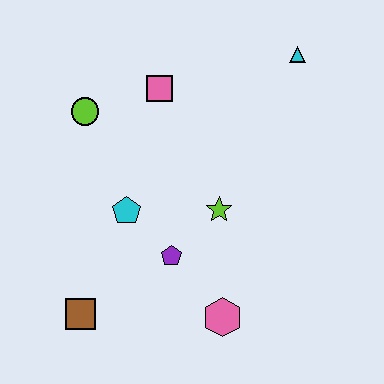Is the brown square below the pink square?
Yes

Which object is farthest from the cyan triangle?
The brown square is farthest from the cyan triangle.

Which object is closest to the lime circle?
The pink square is closest to the lime circle.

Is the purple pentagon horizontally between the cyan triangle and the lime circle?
Yes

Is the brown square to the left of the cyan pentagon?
Yes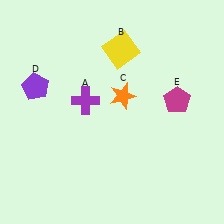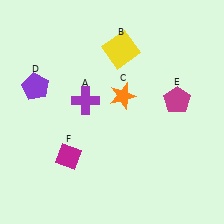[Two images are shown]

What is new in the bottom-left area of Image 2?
A magenta diamond (F) was added in the bottom-left area of Image 2.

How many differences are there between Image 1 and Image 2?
There is 1 difference between the two images.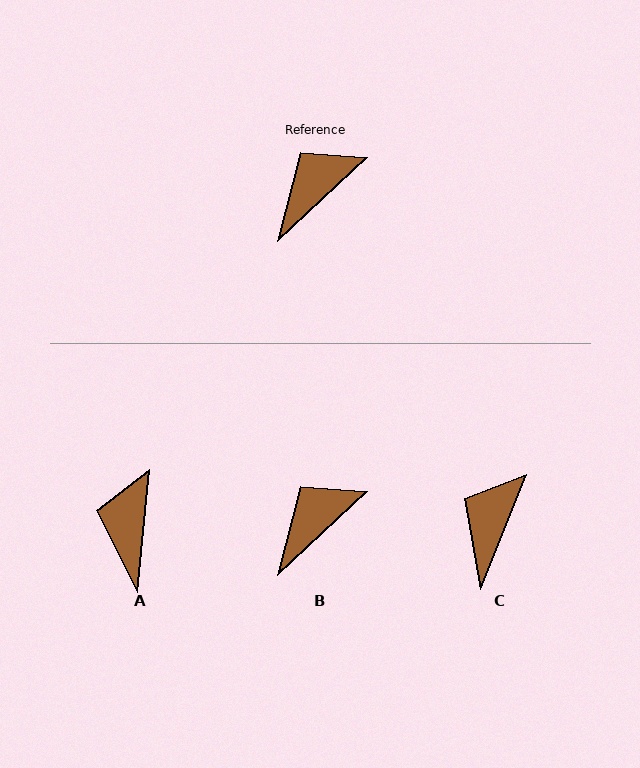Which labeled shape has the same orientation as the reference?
B.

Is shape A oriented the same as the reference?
No, it is off by about 42 degrees.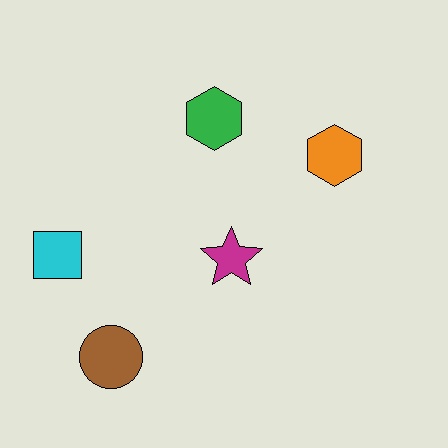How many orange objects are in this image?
There is 1 orange object.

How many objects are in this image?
There are 5 objects.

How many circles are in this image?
There is 1 circle.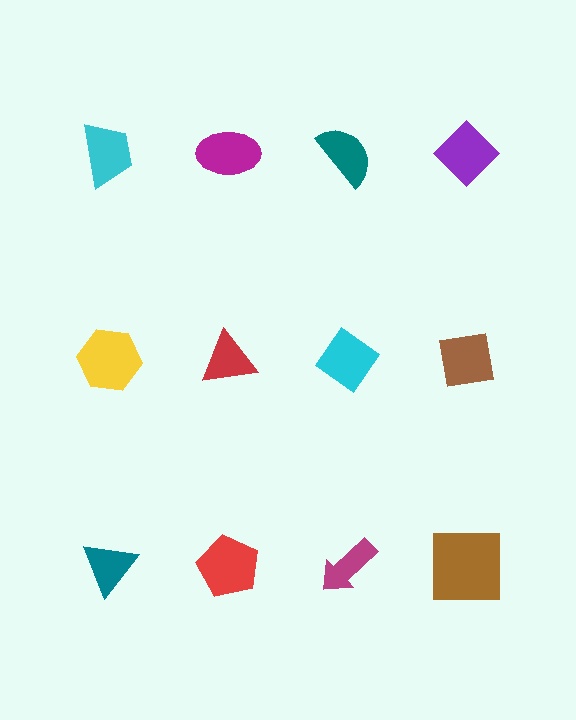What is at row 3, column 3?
A magenta arrow.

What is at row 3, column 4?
A brown square.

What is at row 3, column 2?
A red pentagon.